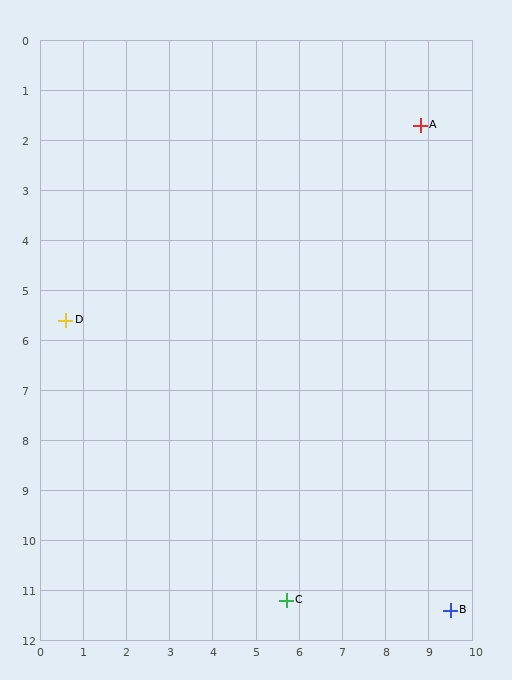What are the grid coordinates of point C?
Point C is at approximately (5.7, 11.2).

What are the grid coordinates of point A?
Point A is at approximately (8.8, 1.7).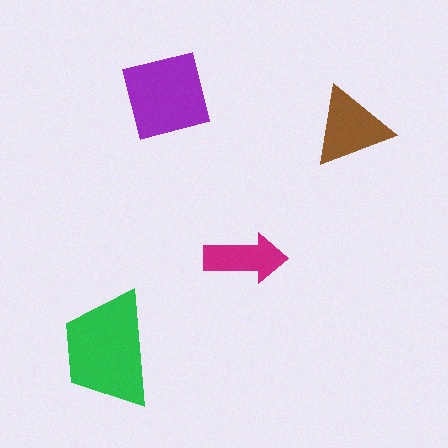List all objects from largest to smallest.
The green trapezoid, the purple square, the brown triangle, the magenta arrow.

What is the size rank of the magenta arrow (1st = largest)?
4th.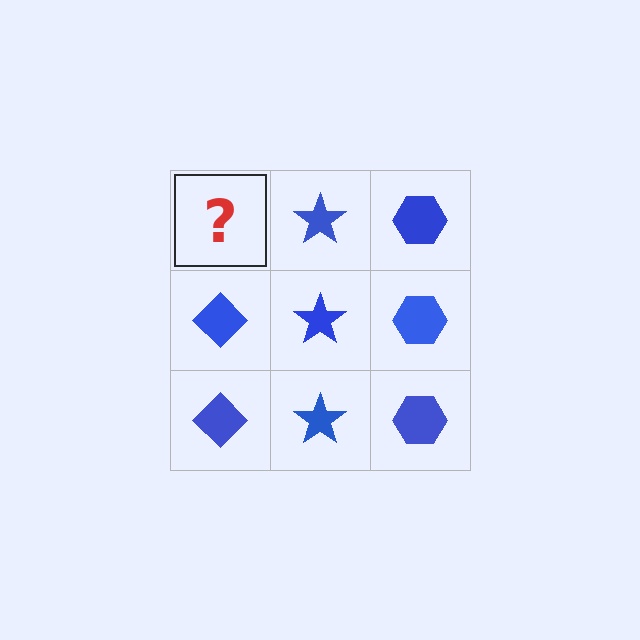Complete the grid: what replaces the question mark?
The question mark should be replaced with a blue diamond.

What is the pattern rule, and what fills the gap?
The rule is that each column has a consistent shape. The gap should be filled with a blue diamond.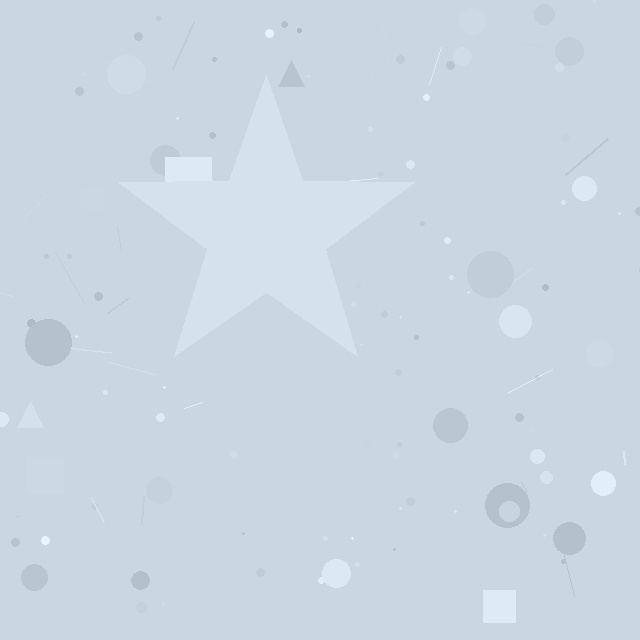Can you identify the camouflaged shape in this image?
The camouflaged shape is a star.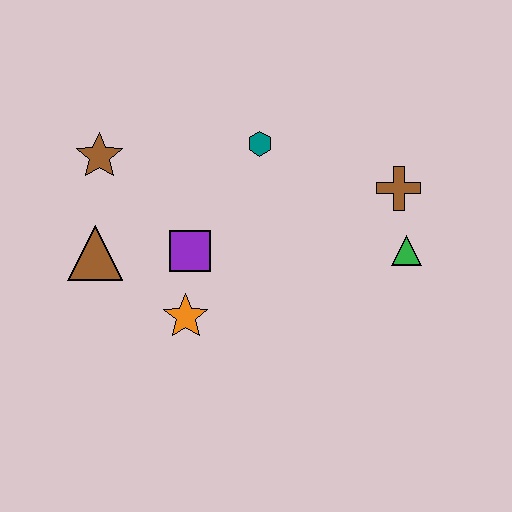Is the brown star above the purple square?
Yes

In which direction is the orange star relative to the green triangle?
The orange star is to the left of the green triangle.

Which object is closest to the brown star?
The brown triangle is closest to the brown star.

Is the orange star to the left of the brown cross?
Yes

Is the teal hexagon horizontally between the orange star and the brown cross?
Yes